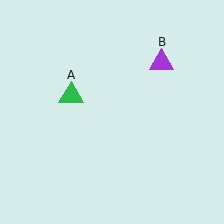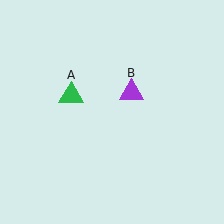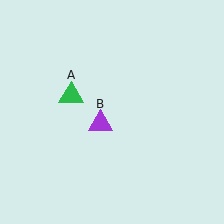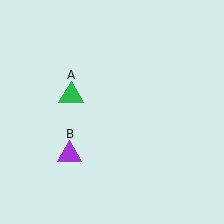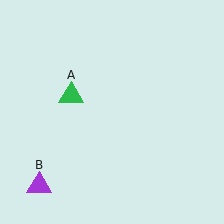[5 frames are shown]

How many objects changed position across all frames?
1 object changed position: purple triangle (object B).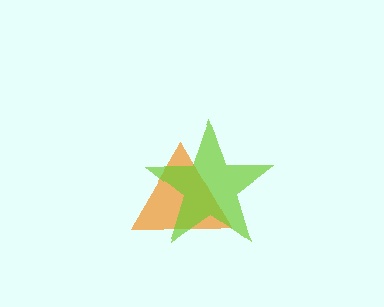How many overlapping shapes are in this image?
There are 2 overlapping shapes in the image.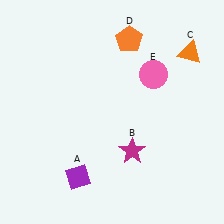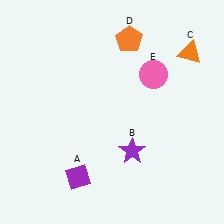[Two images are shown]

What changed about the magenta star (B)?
In Image 1, B is magenta. In Image 2, it changed to purple.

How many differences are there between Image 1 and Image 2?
There is 1 difference between the two images.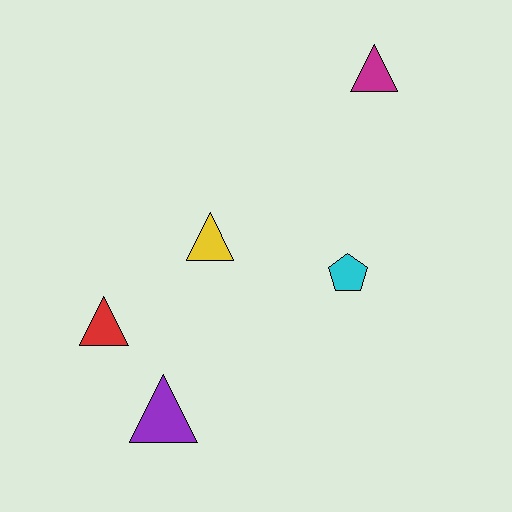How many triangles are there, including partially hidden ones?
There are 4 triangles.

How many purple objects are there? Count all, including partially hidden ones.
There is 1 purple object.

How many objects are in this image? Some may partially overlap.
There are 5 objects.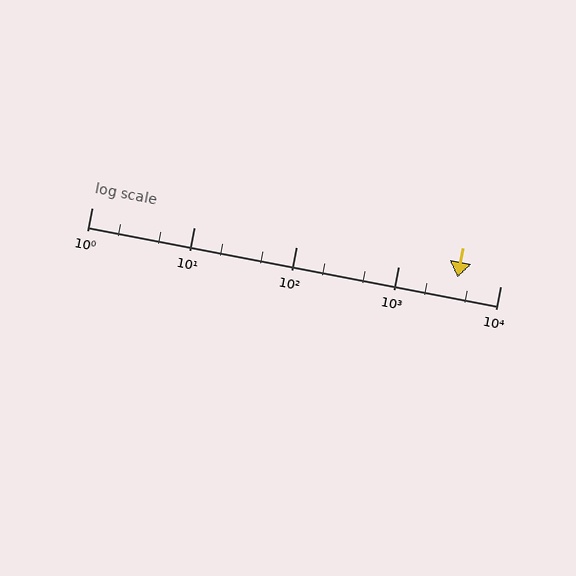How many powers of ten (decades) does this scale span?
The scale spans 4 decades, from 1 to 10000.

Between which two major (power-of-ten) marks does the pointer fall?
The pointer is between 1000 and 10000.